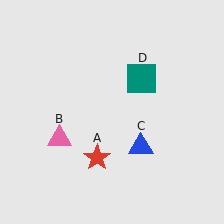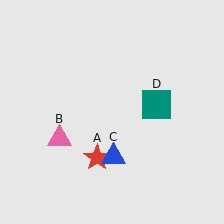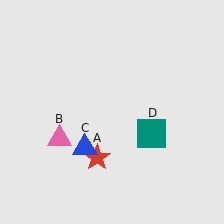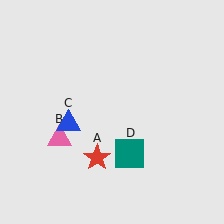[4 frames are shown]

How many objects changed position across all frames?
2 objects changed position: blue triangle (object C), teal square (object D).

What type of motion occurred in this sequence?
The blue triangle (object C), teal square (object D) rotated clockwise around the center of the scene.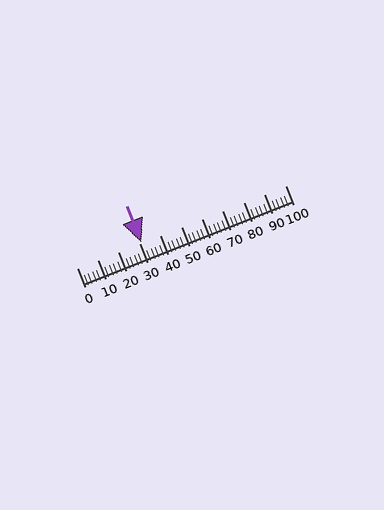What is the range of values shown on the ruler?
The ruler shows values from 0 to 100.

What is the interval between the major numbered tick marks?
The major tick marks are spaced 10 units apart.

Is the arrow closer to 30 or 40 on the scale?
The arrow is closer to 30.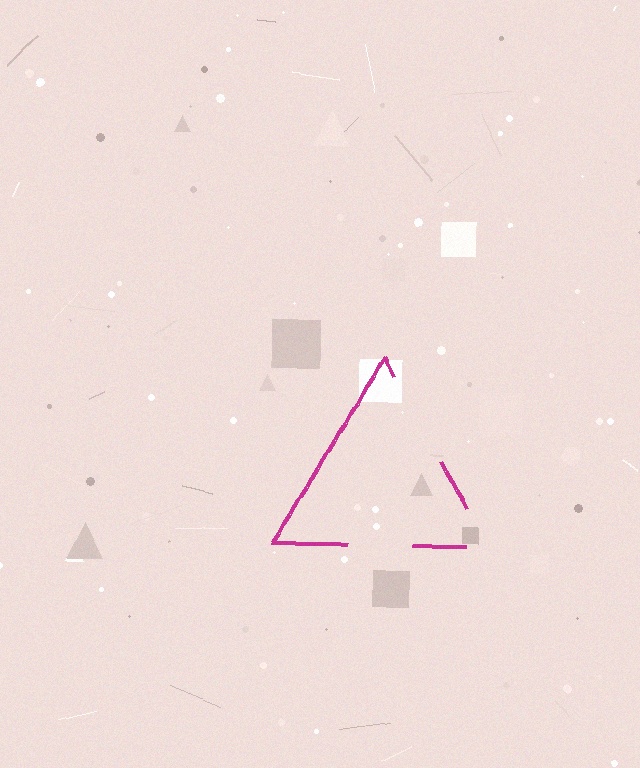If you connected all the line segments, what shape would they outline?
They would outline a triangle.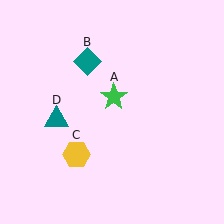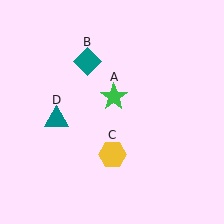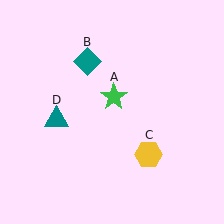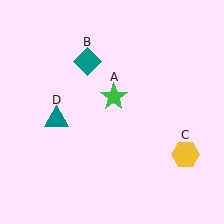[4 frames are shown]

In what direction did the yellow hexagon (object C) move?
The yellow hexagon (object C) moved right.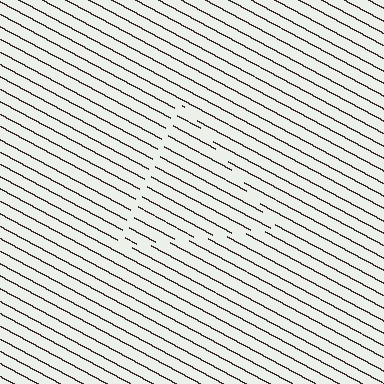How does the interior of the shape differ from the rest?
The interior of the shape contains the same grating, shifted by half a period — the contour is defined by the phase discontinuity where line-ends from the inner and outer gratings abut.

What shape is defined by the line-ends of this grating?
An illusory triangle. The interior of the shape contains the same grating, shifted by half a period — the contour is defined by the phase discontinuity where line-ends from the inner and outer gratings abut.